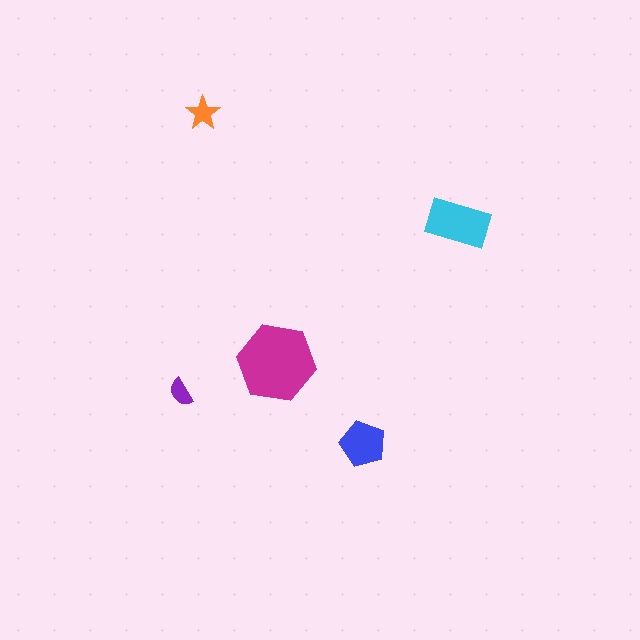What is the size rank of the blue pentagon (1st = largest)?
3rd.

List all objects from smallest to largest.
The purple semicircle, the orange star, the blue pentagon, the cyan rectangle, the magenta hexagon.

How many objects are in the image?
There are 5 objects in the image.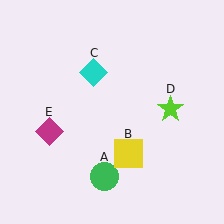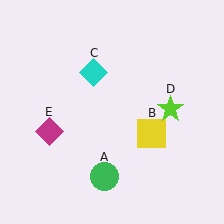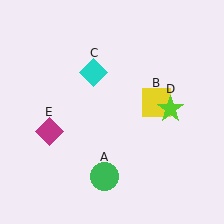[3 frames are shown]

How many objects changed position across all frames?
1 object changed position: yellow square (object B).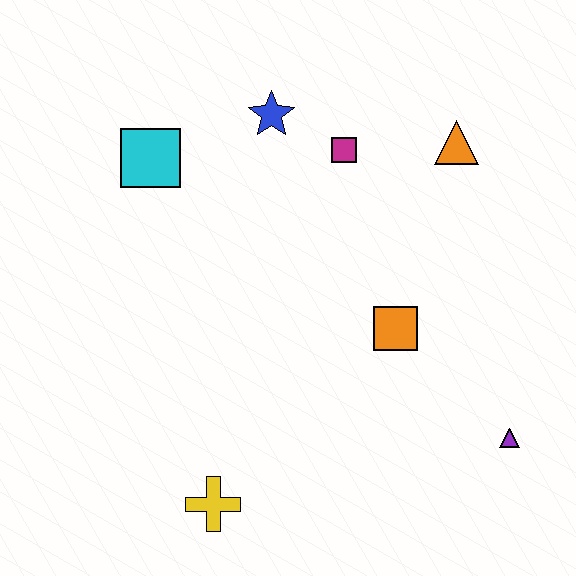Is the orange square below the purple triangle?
No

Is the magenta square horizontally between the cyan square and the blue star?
No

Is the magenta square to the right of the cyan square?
Yes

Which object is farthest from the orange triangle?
The yellow cross is farthest from the orange triangle.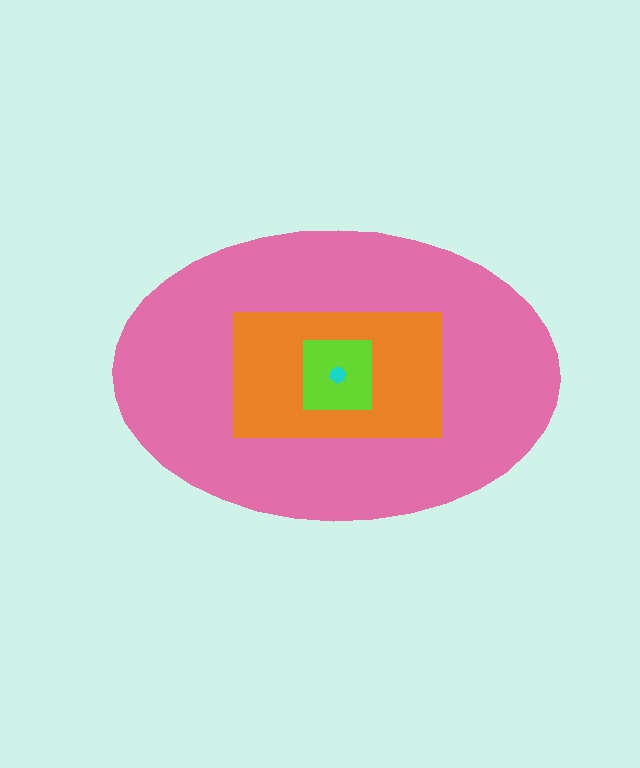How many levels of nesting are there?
4.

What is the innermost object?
The cyan hexagon.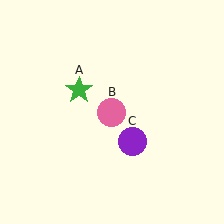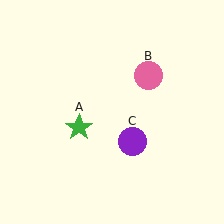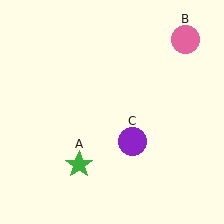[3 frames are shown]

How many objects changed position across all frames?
2 objects changed position: green star (object A), pink circle (object B).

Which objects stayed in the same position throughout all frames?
Purple circle (object C) remained stationary.